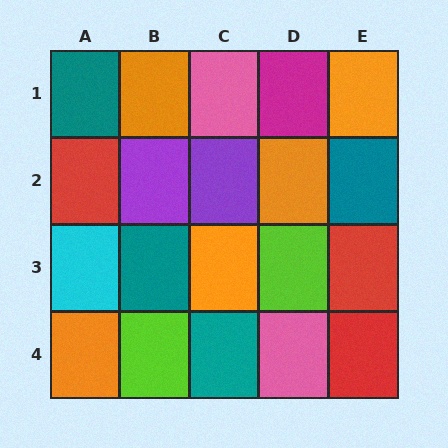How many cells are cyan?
1 cell is cyan.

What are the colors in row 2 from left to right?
Red, purple, purple, orange, teal.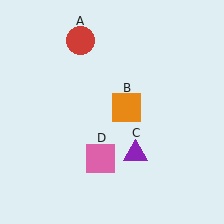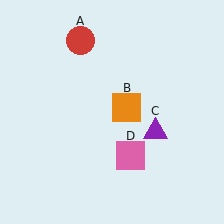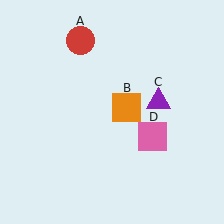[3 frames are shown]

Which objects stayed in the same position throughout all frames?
Red circle (object A) and orange square (object B) remained stationary.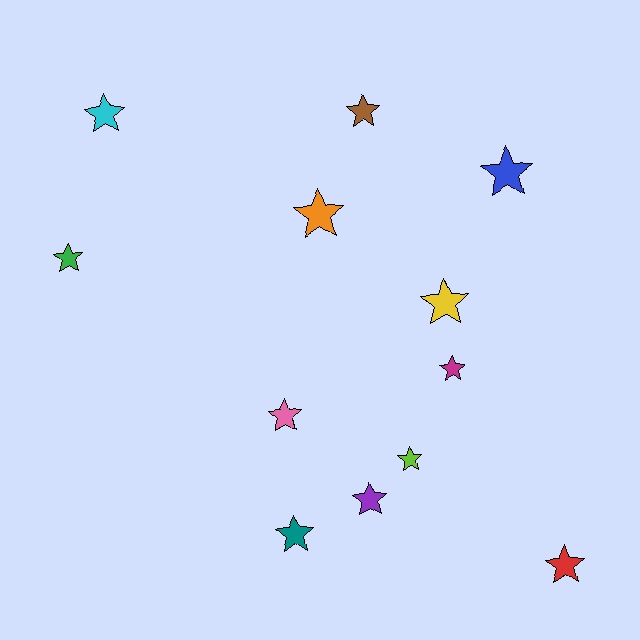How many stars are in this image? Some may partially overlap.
There are 12 stars.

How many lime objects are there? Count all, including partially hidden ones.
There is 1 lime object.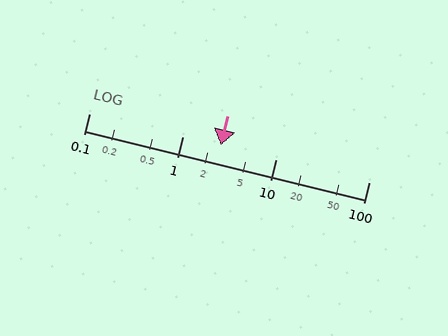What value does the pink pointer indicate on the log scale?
The pointer indicates approximately 2.6.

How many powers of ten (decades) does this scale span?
The scale spans 3 decades, from 0.1 to 100.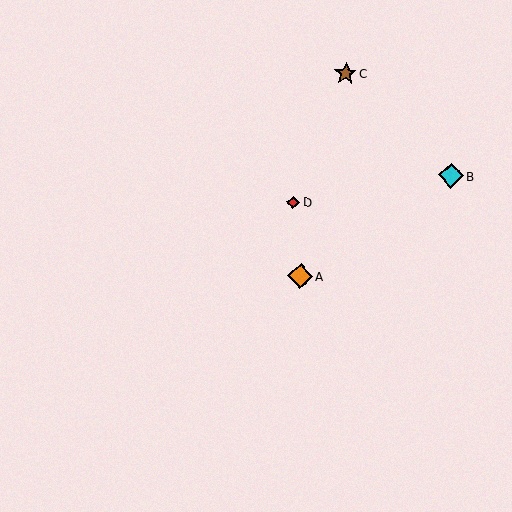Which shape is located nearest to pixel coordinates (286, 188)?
The red diamond (labeled D) at (293, 202) is nearest to that location.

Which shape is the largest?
The cyan diamond (labeled B) is the largest.